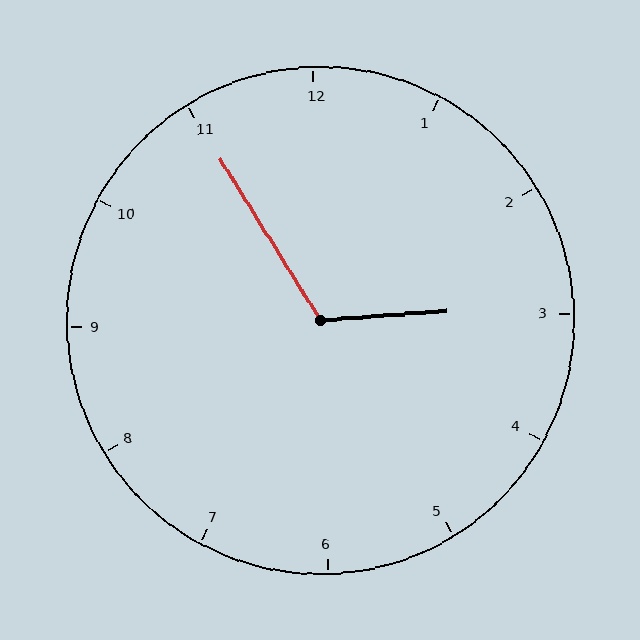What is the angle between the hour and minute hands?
Approximately 118 degrees.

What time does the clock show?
2:55.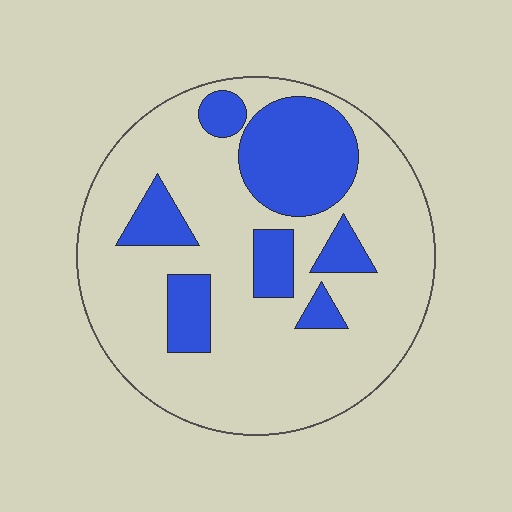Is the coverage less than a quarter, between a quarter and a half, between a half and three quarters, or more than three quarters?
Between a quarter and a half.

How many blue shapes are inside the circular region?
7.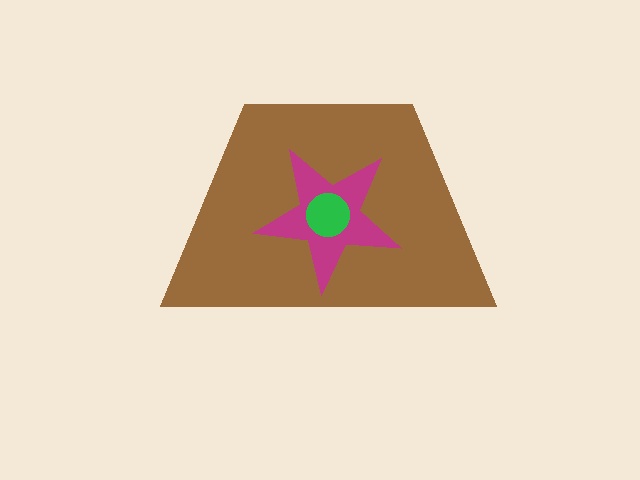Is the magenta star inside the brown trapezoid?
Yes.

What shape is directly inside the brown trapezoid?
The magenta star.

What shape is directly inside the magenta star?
The green circle.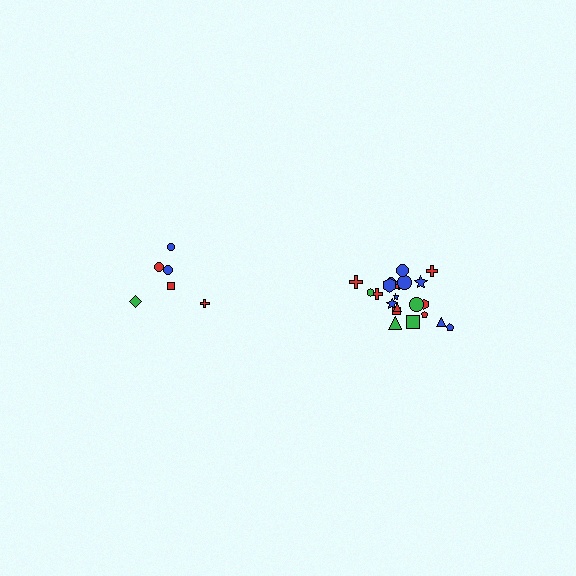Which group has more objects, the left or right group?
The right group.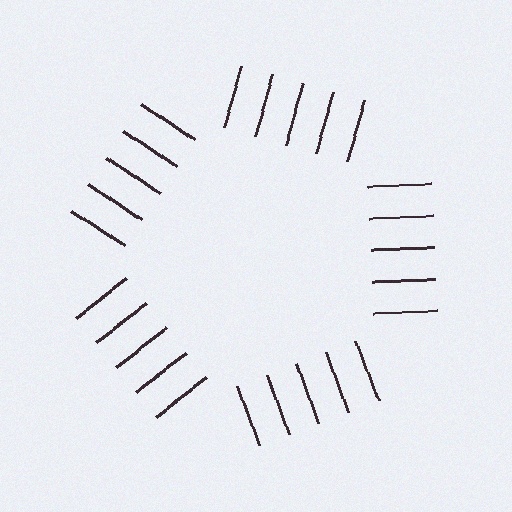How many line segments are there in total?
25 — 5 along each of the 5 edges.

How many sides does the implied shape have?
5 sides — the line-ends trace a pentagon.